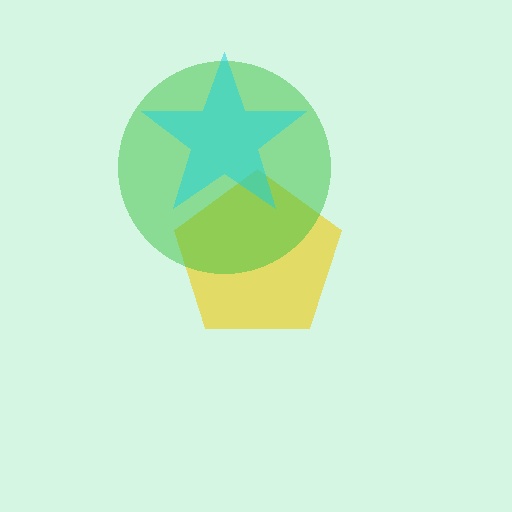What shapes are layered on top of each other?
The layered shapes are: a yellow pentagon, a green circle, a cyan star.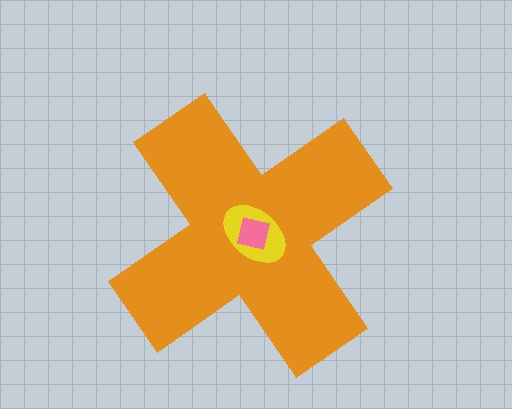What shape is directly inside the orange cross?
The yellow ellipse.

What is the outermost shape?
The orange cross.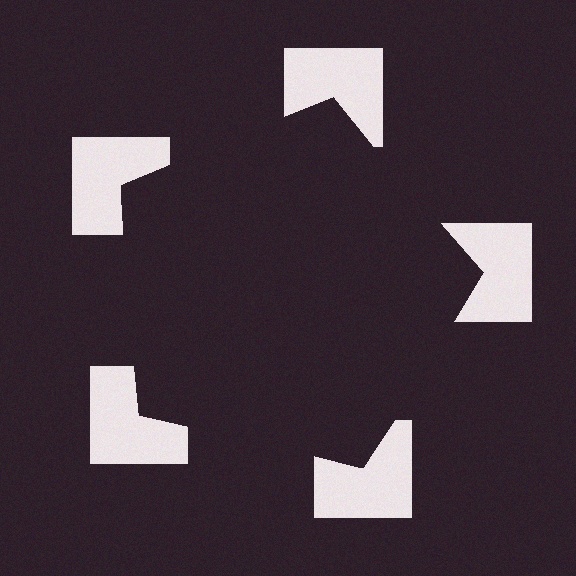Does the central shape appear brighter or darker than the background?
It typically appears slightly darker than the background, even though no actual brightness change is drawn.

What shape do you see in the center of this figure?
An illusory pentagon — its edges are inferred from the aligned wedge cuts in the notched squares, not physically drawn.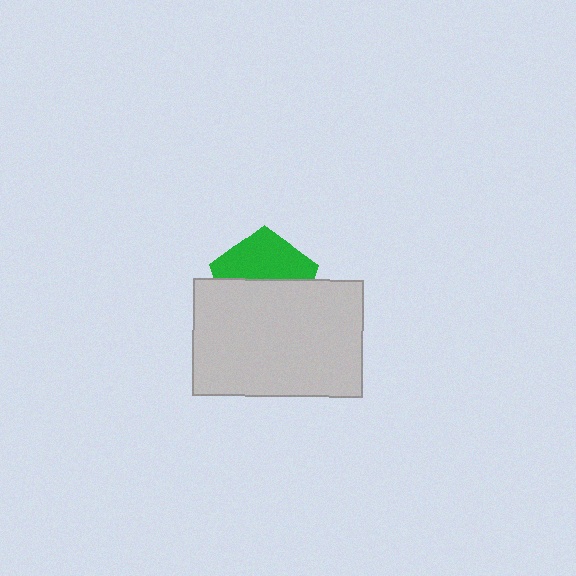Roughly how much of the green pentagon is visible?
About half of it is visible (roughly 47%).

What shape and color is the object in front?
The object in front is a light gray rectangle.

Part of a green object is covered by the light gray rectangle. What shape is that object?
It is a pentagon.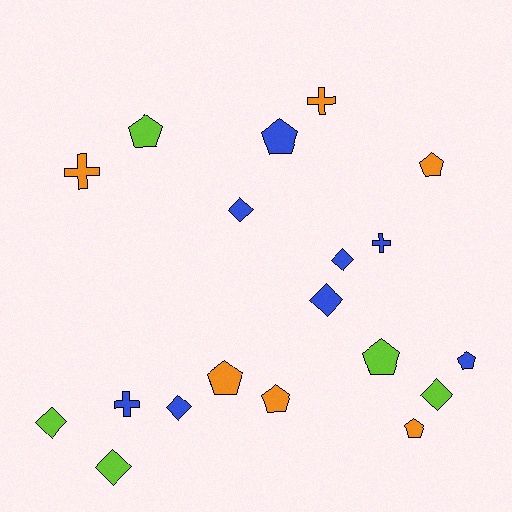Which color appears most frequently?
Blue, with 8 objects.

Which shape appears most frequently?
Pentagon, with 8 objects.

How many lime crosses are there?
There are no lime crosses.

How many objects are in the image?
There are 19 objects.